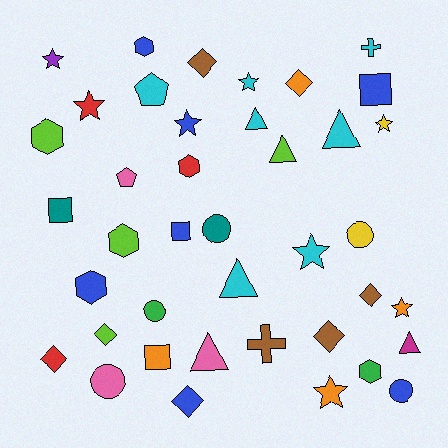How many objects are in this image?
There are 40 objects.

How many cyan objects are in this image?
There are 7 cyan objects.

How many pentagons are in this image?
There are 2 pentagons.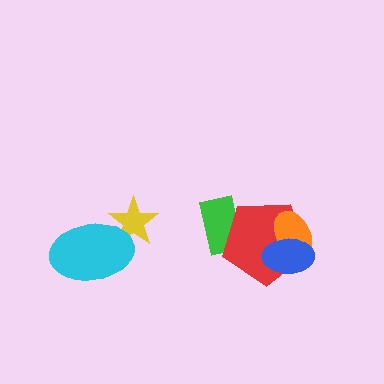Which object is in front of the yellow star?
The cyan ellipse is in front of the yellow star.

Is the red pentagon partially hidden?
Yes, it is partially covered by another shape.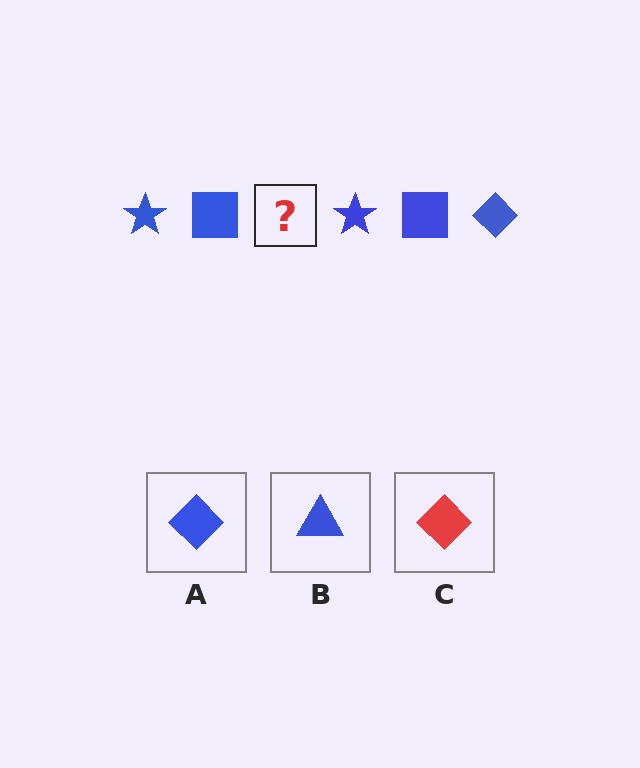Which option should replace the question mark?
Option A.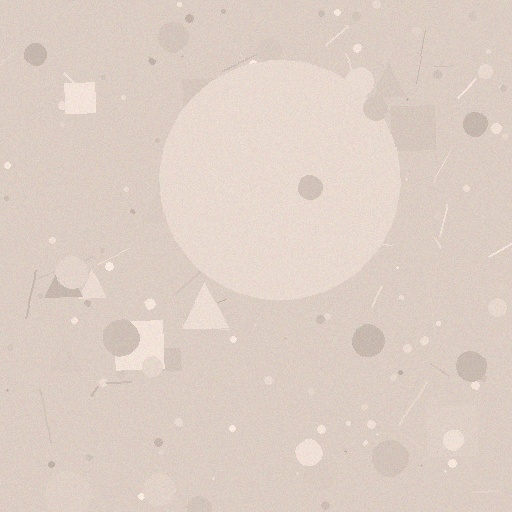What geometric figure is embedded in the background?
A circle is embedded in the background.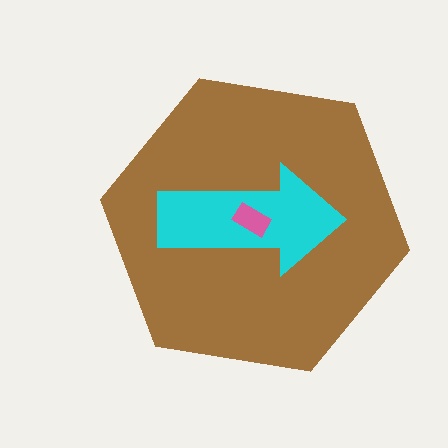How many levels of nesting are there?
3.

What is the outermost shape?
The brown hexagon.